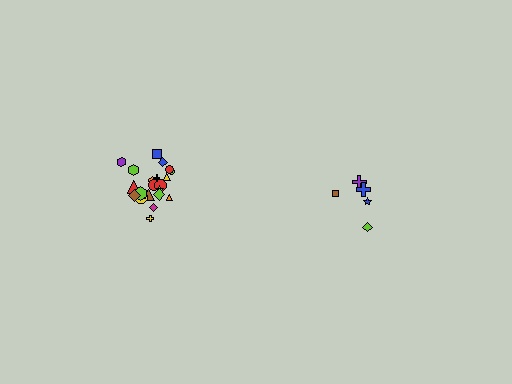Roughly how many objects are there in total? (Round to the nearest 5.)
Roughly 25 objects in total.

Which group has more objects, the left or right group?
The left group.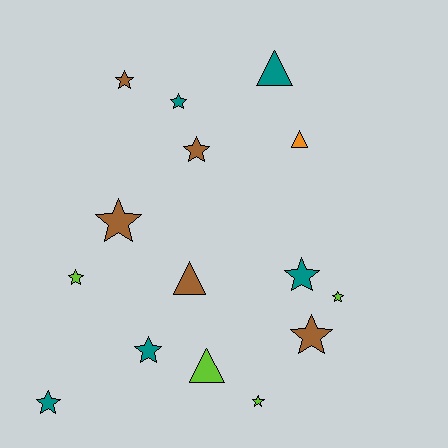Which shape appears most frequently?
Star, with 11 objects.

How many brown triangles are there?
There is 1 brown triangle.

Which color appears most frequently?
Brown, with 5 objects.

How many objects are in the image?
There are 15 objects.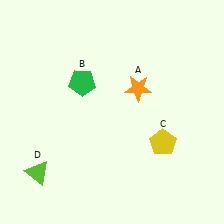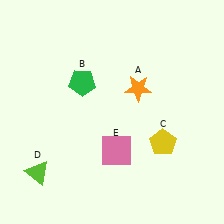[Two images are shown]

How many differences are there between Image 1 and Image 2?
There is 1 difference between the two images.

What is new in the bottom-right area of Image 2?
A pink square (E) was added in the bottom-right area of Image 2.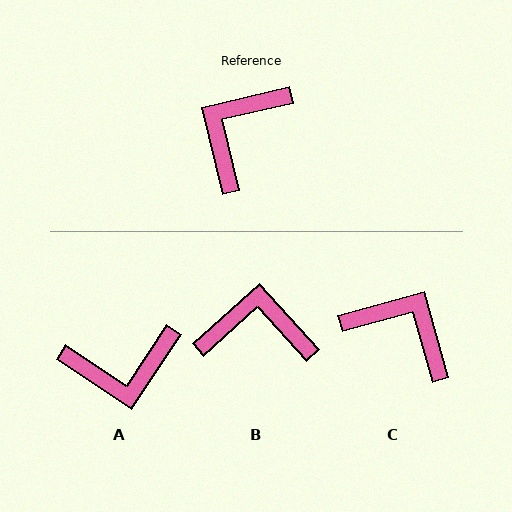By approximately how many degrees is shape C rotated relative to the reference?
Approximately 88 degrees clockwise.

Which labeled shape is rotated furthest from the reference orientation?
A, about 133 degrees away.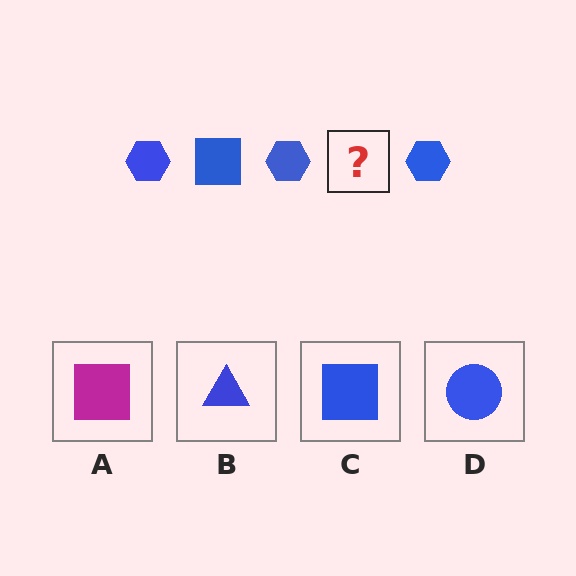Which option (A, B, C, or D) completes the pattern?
C.